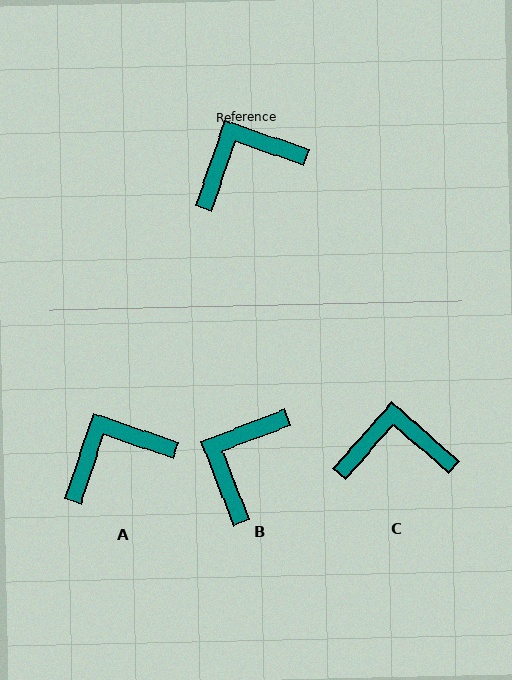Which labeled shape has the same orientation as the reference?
A.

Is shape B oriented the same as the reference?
No, it is off by about 40 degrees.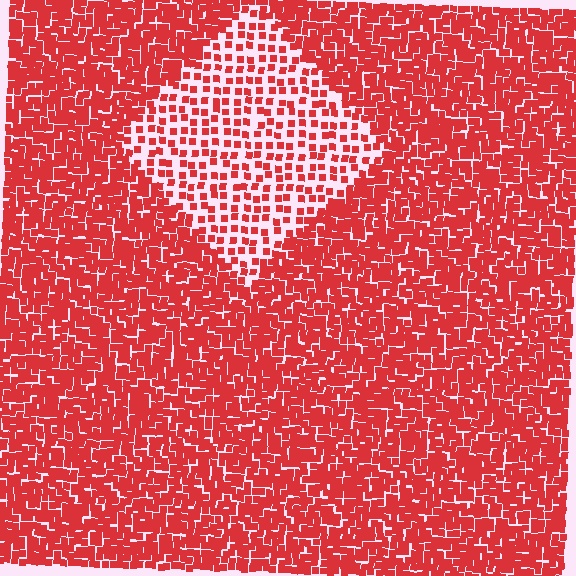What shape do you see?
I see a diamond.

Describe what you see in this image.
The image contains small red elements arranged at two different densities. A diamond-shaped region is visible where the elements are less densely packed than the surrounding area.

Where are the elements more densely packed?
The elements are more densely packed outside the diamond boundary.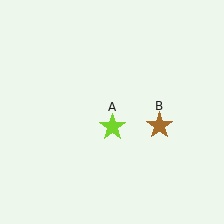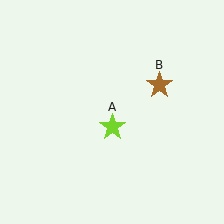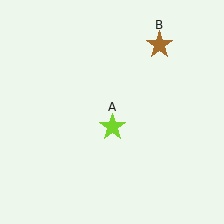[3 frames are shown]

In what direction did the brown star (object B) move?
The brown star (object B) moved up.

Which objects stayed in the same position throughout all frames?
Lime star (object A) remained stationary.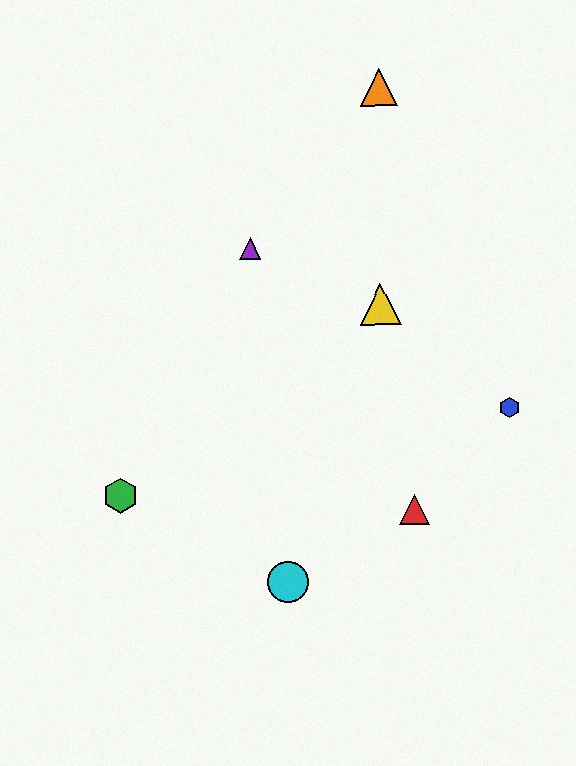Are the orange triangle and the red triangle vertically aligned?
No, the orange triangle is at x≈379 and the red triangle is at x≈414.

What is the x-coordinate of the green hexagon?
The green hexagon is at x≈120.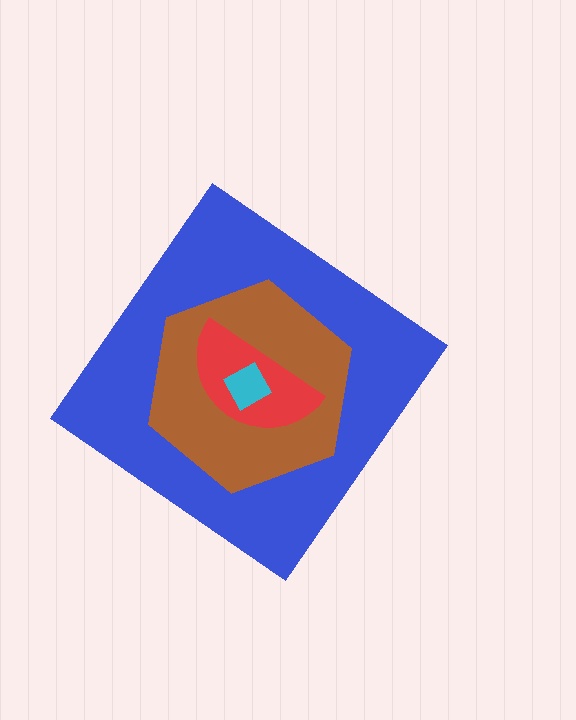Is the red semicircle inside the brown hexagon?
Yes.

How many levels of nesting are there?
4.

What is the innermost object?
The cyan square.